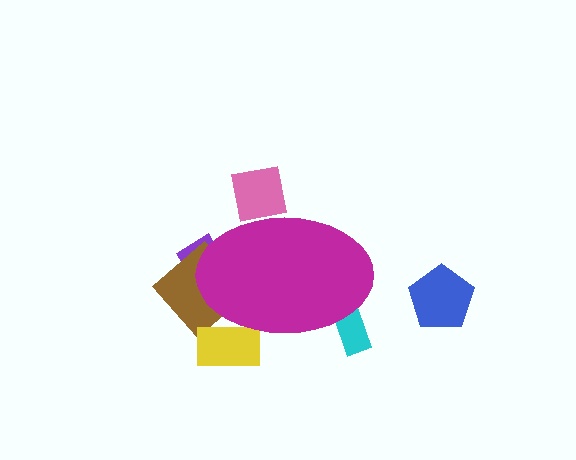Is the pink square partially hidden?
Yes, the pink square is partially hidden behind the magenta ellipse.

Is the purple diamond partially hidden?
Yes, the purple diamond is partially hidden behind the magenta ellipse.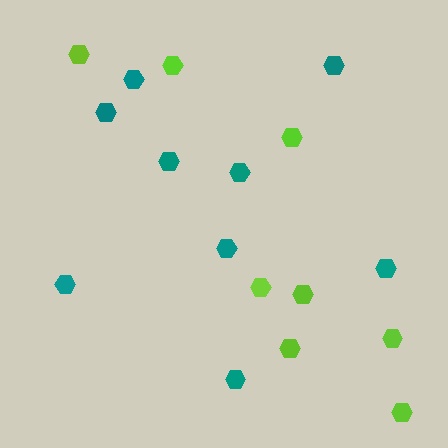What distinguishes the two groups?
There are 2 groups: one group of lime hexagons (8) and one group of teal hexagons (9).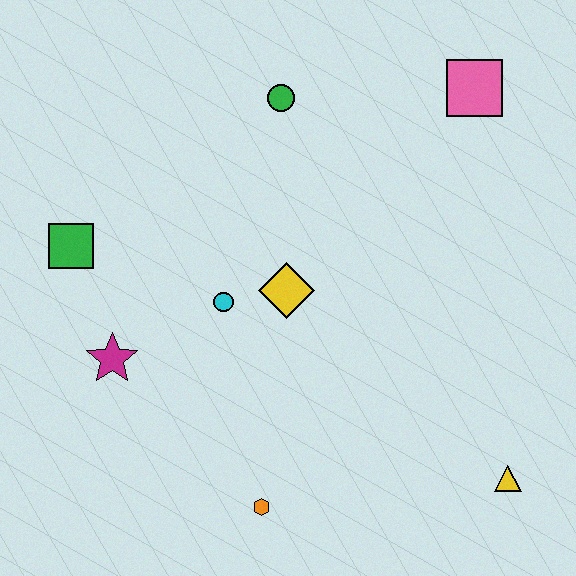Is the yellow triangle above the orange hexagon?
Yes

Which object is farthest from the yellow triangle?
The green square is farthest from the yellow triangle.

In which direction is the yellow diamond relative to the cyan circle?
The yellow diamond is to the right of the cyan circle.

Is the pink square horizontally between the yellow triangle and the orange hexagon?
Yes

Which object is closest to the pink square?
The green circle is closest to the pink square.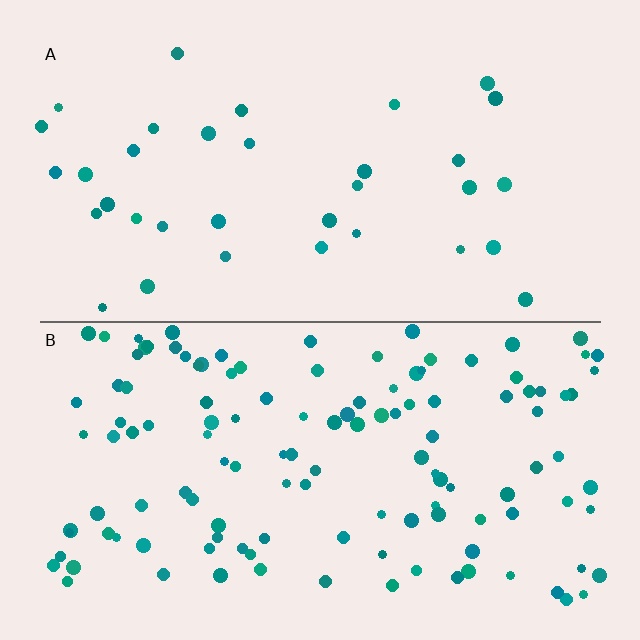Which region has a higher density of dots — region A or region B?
B (the bottom).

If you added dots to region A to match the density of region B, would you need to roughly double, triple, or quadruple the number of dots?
Approximately quadruple.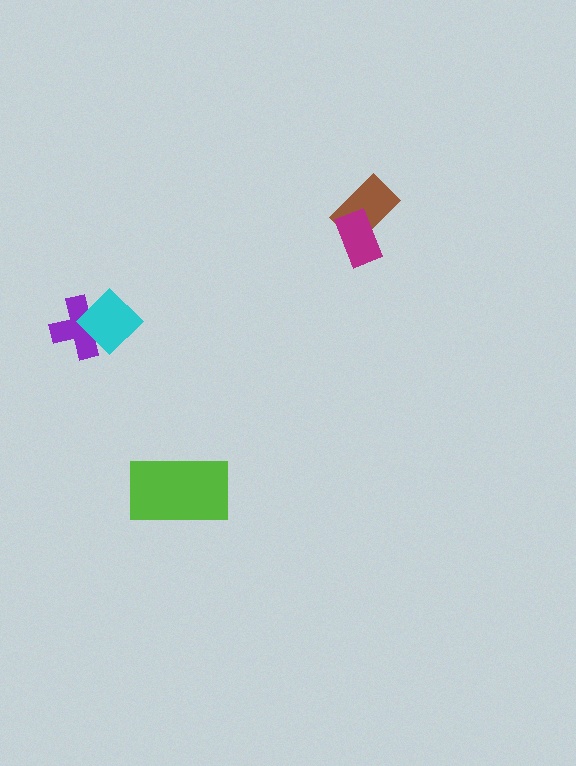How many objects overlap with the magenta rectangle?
1 object overlaps with the magenta rectangle.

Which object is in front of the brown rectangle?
The magenta rectangle is in front of the brown rectangle.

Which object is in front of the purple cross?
The cyan diamond is in front of the purple cross.